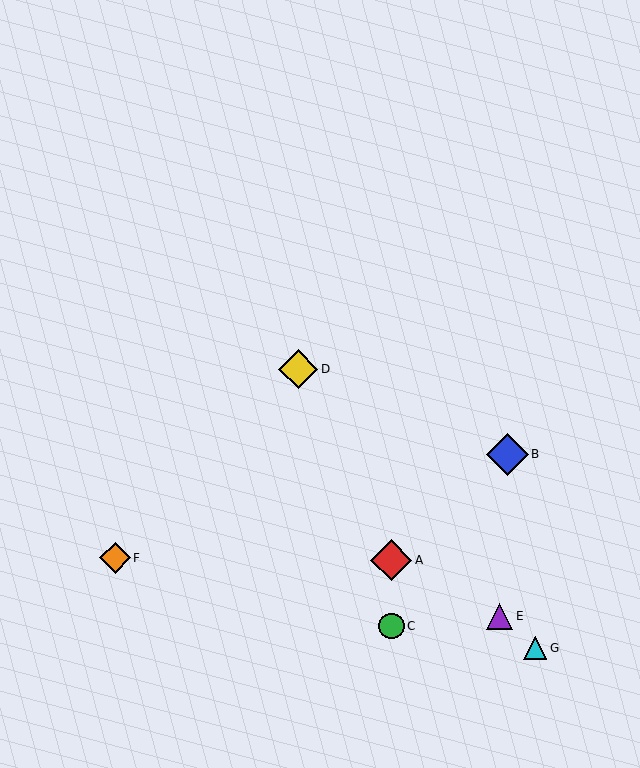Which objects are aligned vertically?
Objects A, C are aligned vertically.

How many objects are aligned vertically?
2 objects (A, C) are aligned vertically.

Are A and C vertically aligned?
Yes, both are at x≈391.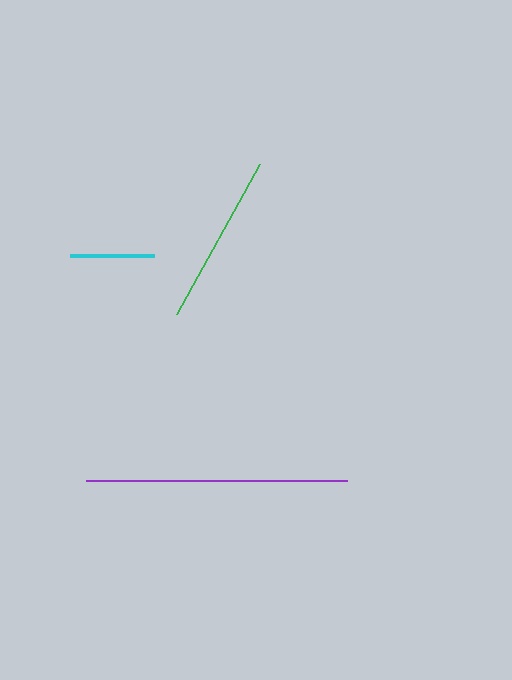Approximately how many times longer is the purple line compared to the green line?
The purple line is approximately 1.5 times the length of the green line.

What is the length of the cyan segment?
The cyan segment is approximately 84 pixels long.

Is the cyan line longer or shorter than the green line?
The green line is longer than the cyan line.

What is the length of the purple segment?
The purple segment is approximately 261 pixels long.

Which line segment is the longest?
The purple line is the longest at approximately 261 pixels.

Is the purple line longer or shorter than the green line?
The purple line is longer than the green line.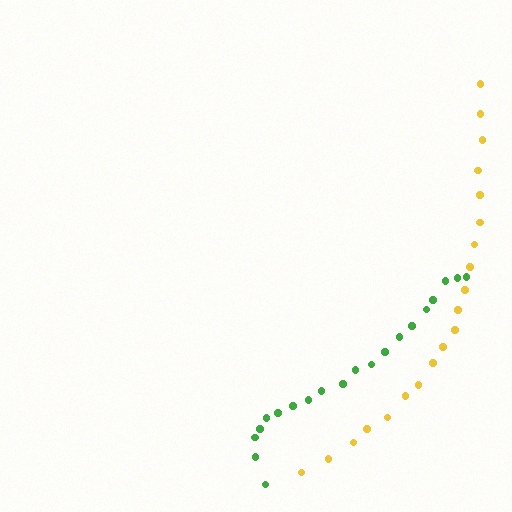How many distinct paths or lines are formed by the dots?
There are 2 distinct paths.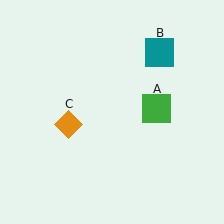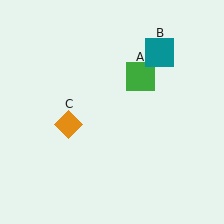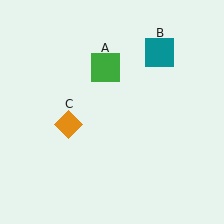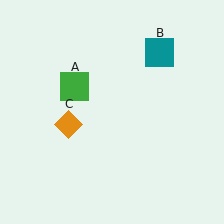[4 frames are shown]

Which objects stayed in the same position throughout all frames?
Teal square (object B) and orange diamond (object C) remained stationary.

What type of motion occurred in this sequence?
The green square (object A) rotated counterclockwise around the center of the scene.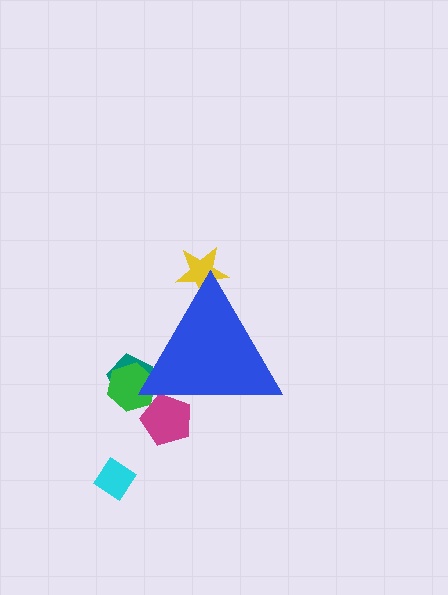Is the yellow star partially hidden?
Yes, the yellow star is partially hidden behind the blue triangle.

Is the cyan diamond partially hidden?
No, the cyan diamond is fully visible.